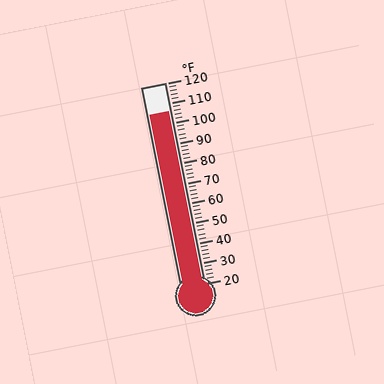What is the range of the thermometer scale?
The thermometer scale ranges from 20°F to 120°F.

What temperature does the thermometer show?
The thermometer shows approximately 106°F.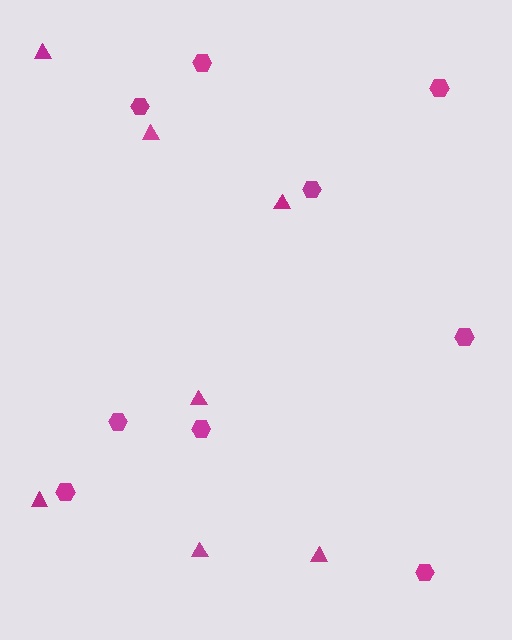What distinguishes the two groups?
There are 2 groups: one group of hexagons (9) and one group of triangles (7).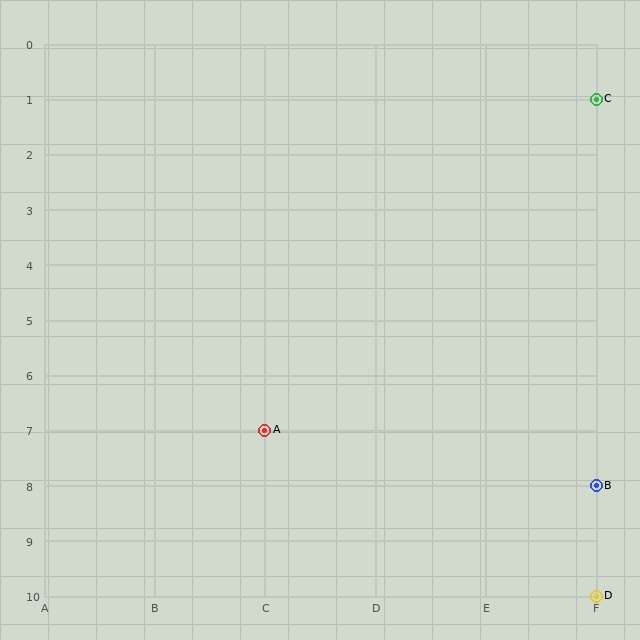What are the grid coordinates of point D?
Point D is at grid coordinates (F, 10).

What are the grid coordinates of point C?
Point C is at grid coordinates (F, 1).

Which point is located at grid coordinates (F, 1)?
Point C is at (F, 1).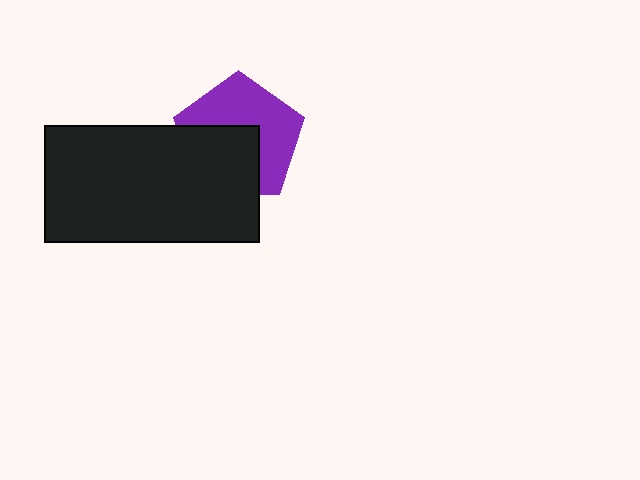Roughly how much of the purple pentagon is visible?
About half of it is visible (roughly 56%).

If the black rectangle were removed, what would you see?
You would see the complete purple pentagon.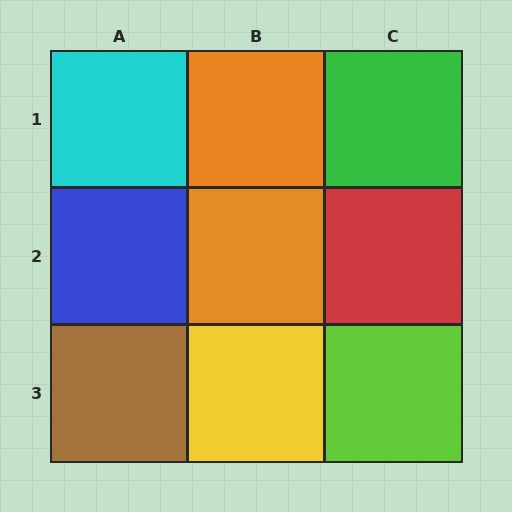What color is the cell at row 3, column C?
Lime.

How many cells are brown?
1 cell is brown.